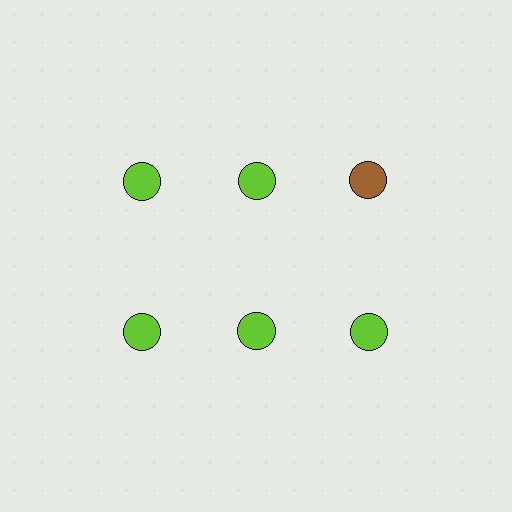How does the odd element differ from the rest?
It has a different color: brown instead of lime.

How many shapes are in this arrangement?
There are 6 shapes arranged in a grid pattern.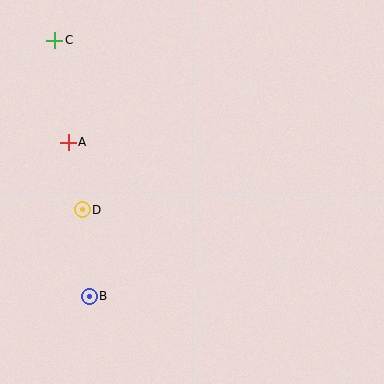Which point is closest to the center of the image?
Point D at (82, 210) is closest to the center.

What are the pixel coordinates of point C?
Point C is at (55, 40).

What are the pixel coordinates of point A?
Point A is at (68, 142).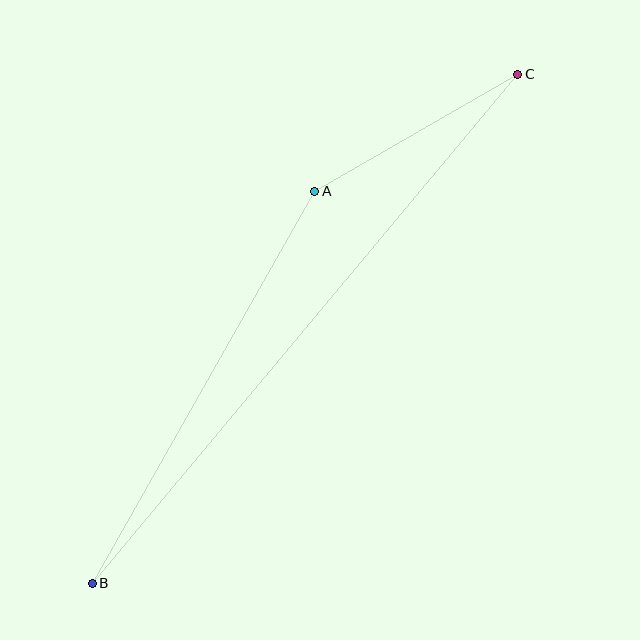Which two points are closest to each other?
Points A and C are closest to each other.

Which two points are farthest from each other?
Points B and C are farthest from each other.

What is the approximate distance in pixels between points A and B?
The distance between A and B is approximately 451 pixels.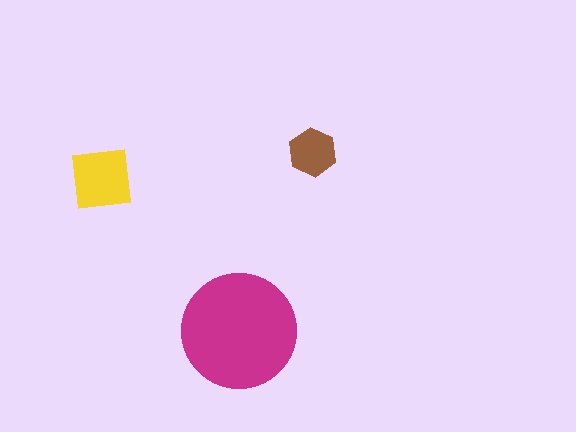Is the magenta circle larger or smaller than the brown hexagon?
Larger.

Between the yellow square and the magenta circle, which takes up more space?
The magenta circle.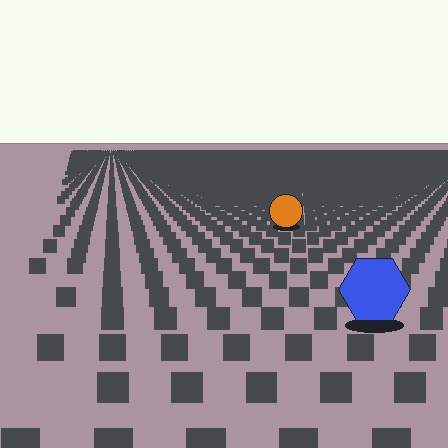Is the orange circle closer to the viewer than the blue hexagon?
No. The blue hexagon is closer — you can tell from the texture gradient: the ground texture is coarser near it.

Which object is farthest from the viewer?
The orange circle is farthest from the viewer. It appears smaller and the ground texture around it is denser.